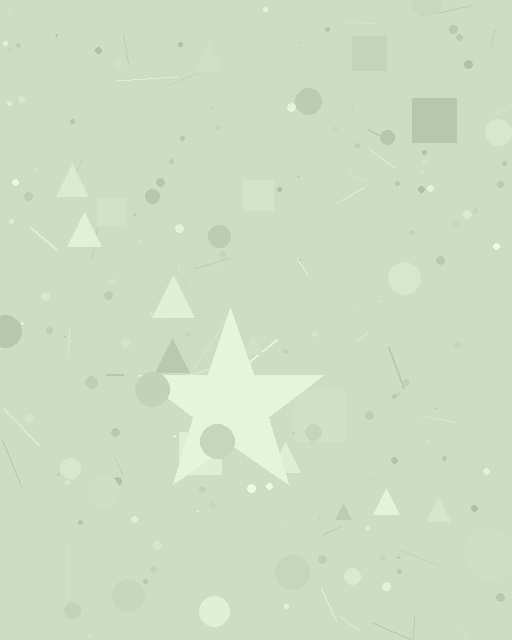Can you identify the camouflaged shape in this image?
The camouflaged shape is a star.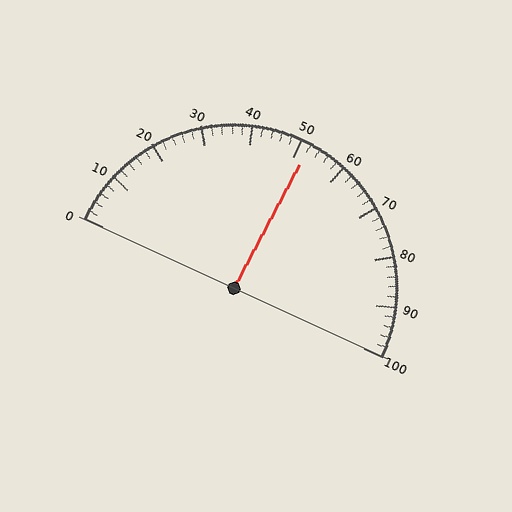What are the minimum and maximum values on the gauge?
The gauge ranges from 0 to 100.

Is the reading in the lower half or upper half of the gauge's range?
The reading is in the upper half of the range (0 to 100).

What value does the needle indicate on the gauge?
The needle indicates approximately 52.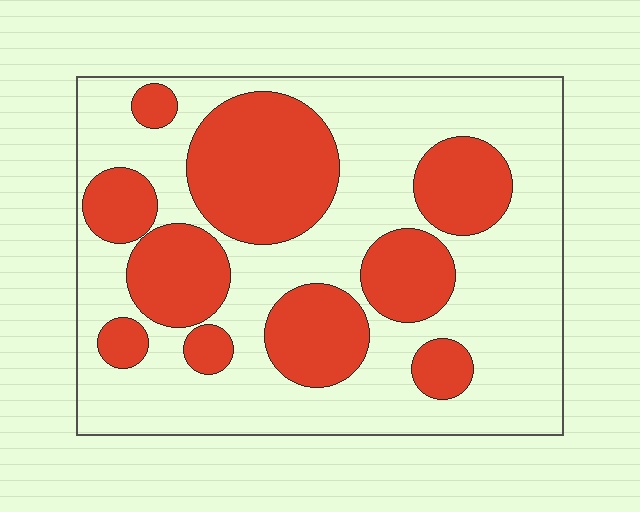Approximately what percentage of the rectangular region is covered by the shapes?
Approximately 35%.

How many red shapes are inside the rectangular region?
10.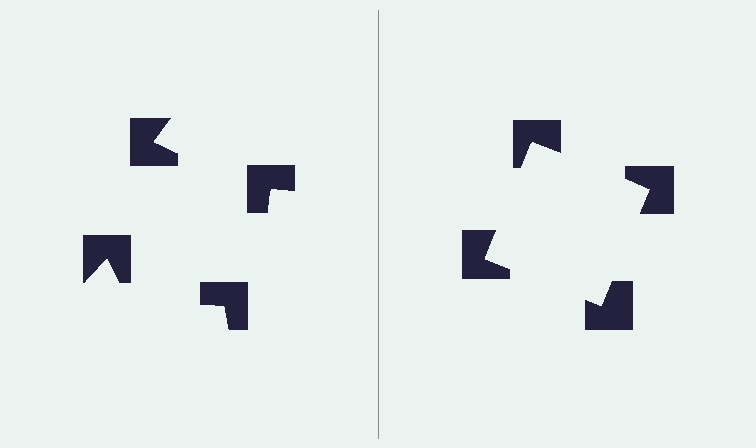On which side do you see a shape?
An illusory square appears on the right side. On the left side the wedge cuts are rotated, so no coherent shape forms.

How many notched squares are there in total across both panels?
8 — 4 on each side.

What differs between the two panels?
The notched squares are positioned identically on both sides; only the wedge orientations differ. On the right they align to a square; on the left they are misaligned.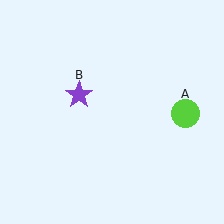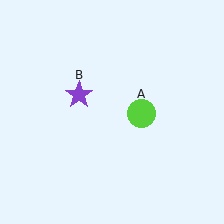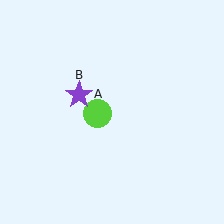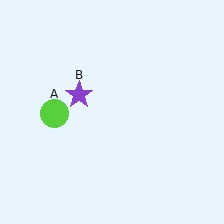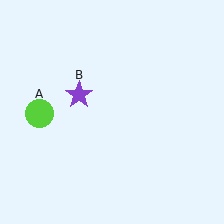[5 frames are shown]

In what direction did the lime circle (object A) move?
The lime circle (object A) moved left.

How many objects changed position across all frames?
1 object changed position: lime circle (object A).